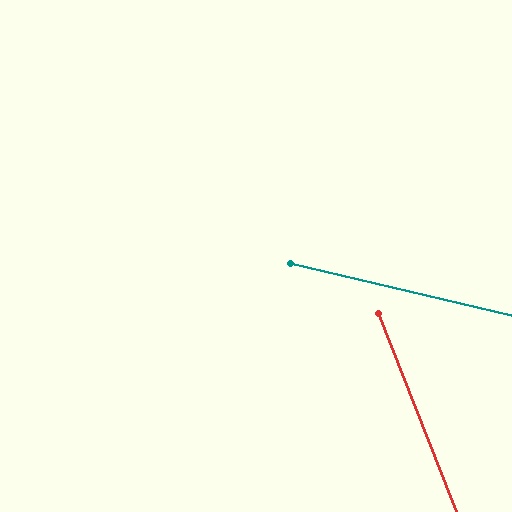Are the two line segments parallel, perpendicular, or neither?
Neither parallel nor perpendicular — they differ by about 55°.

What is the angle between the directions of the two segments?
Approximately 55 degrees.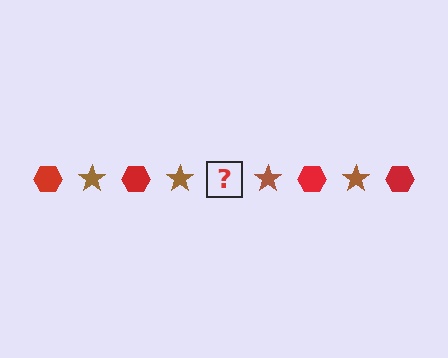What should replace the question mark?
The question mark should be replaced with a red hexagon.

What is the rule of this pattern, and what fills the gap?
The rule is that the pattern alternates between red hexagon and brown star. The gap should be filled with a red hexagon.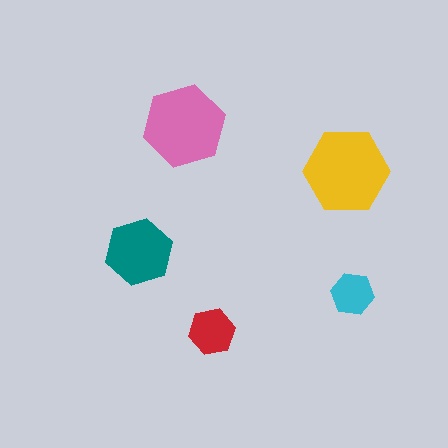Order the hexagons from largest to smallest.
the yellow one, the pink one, the teal one, the red one, the cyan one.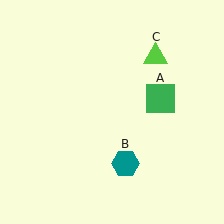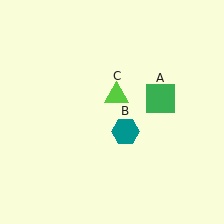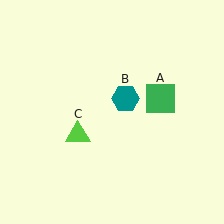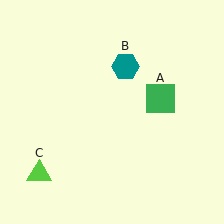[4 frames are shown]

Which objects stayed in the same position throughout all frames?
Green square (object A) remained stationary.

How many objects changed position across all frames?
2 objects changed position: teal hexagon (object B), lime triangle (object C).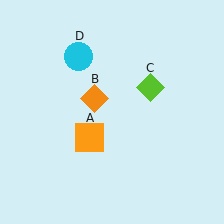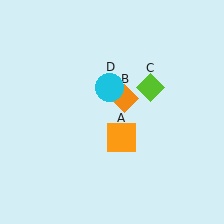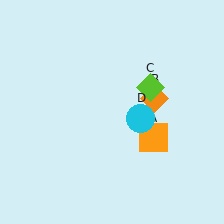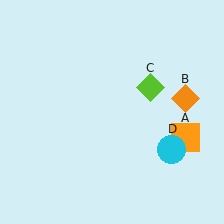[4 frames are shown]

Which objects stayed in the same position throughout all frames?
Lime diamond (object C) remained stationary.